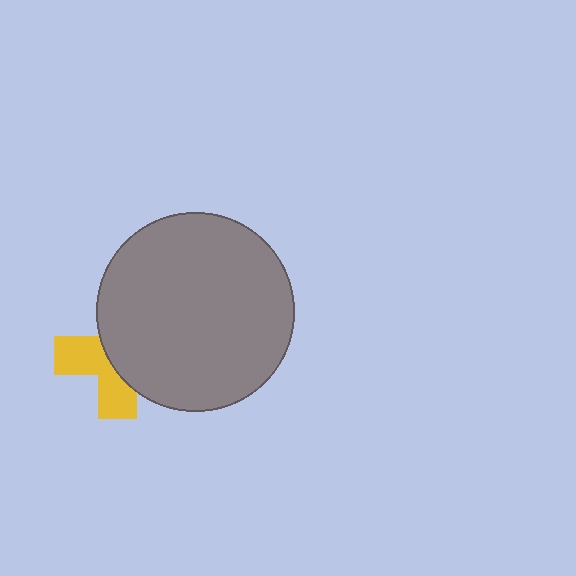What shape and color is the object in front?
The object in front is a gray circle.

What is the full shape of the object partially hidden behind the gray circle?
The partially hidden object is a yellow cross.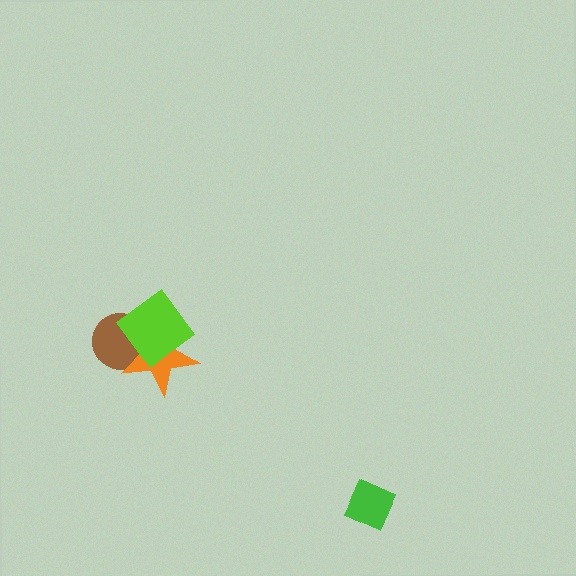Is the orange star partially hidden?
Yes, it is partially covered by another shape.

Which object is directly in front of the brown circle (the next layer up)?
The orange star is directly in front of the brown circle.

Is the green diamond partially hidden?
No, no other shape covers it.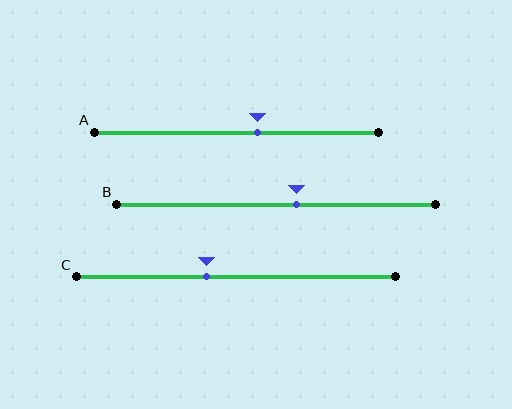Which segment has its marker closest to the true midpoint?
Segment B has its marker closest to the true midpoint.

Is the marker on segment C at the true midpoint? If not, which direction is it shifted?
No, the marker on segment C is shifted to the left by about 9% of the segment length.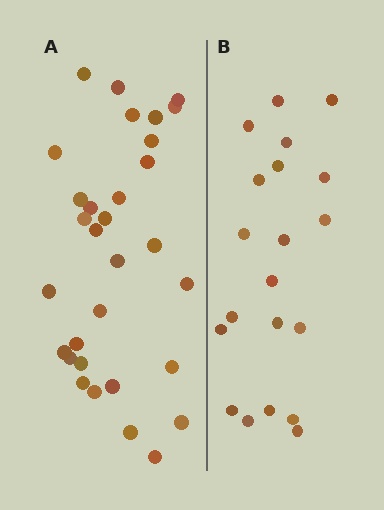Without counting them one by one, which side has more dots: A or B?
Region A (the left region) has more dots.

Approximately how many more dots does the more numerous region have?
Region A has roughly 12 or so more dots than region B.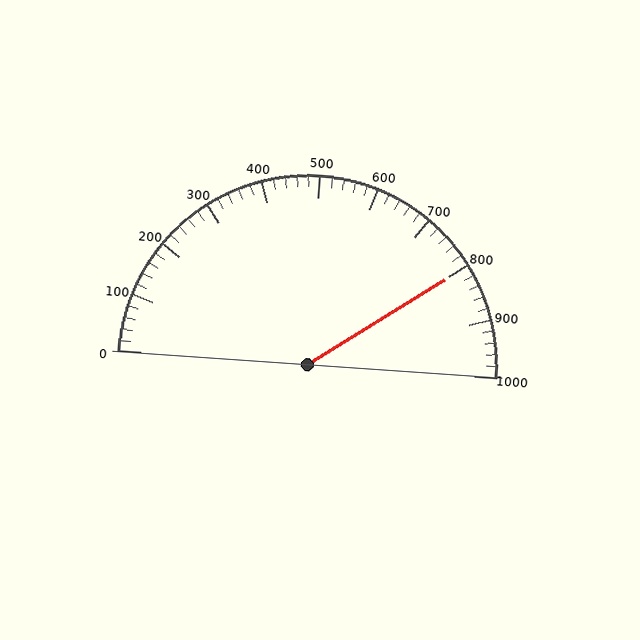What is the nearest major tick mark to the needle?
The nearest major tick mark is 800.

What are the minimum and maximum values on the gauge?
The gauge ranges from 0 to 1000.